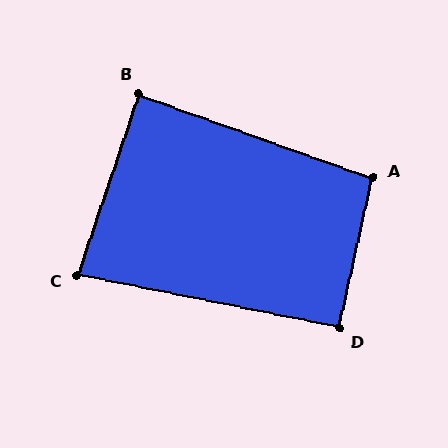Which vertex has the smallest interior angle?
C, at approximately 83 degrees.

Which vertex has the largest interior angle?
A, at approximately 97 degrees.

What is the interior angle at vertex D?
Approximately 91 degrees (approximately right).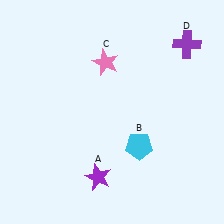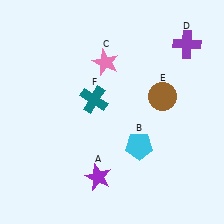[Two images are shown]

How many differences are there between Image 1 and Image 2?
There are 2 differences between the two images.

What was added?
A brown circle (E), a teal cross (F) were added in Image 2.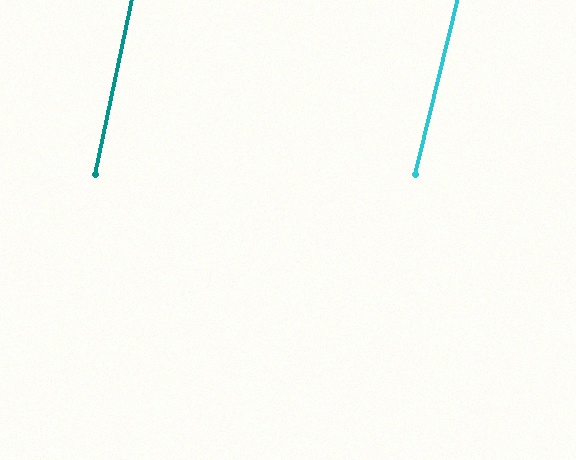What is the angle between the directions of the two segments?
Approximately 2 degrees.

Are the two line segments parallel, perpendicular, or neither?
Parallel — their directions differ by only 1.9°.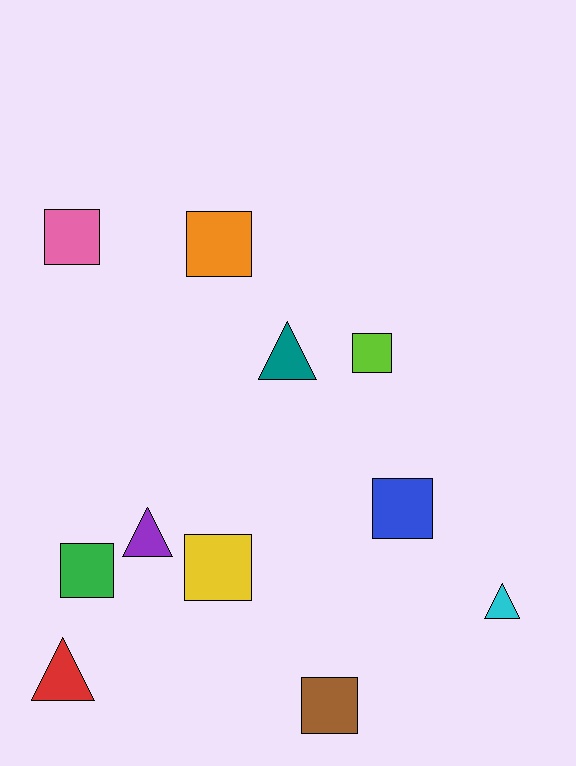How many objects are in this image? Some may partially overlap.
There are 11 objects.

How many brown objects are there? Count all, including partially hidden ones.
There is 1 brown object.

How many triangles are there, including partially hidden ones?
There are 4 triangles.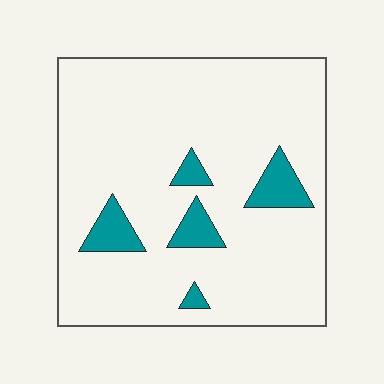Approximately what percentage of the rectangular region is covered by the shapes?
Approximately 10%.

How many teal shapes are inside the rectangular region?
5.